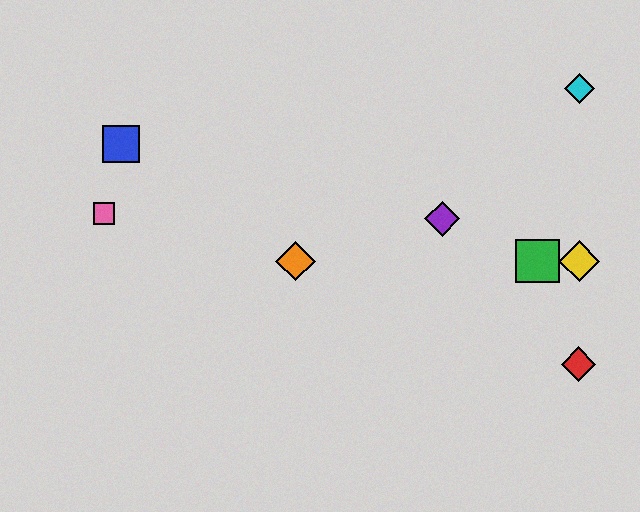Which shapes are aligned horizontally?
The green square, the yellow diamond, the orange diamond are aligned horizontally.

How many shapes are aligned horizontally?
3 shapes (the green square, the yellow diamond, the orange diamond) are aligned horizontally.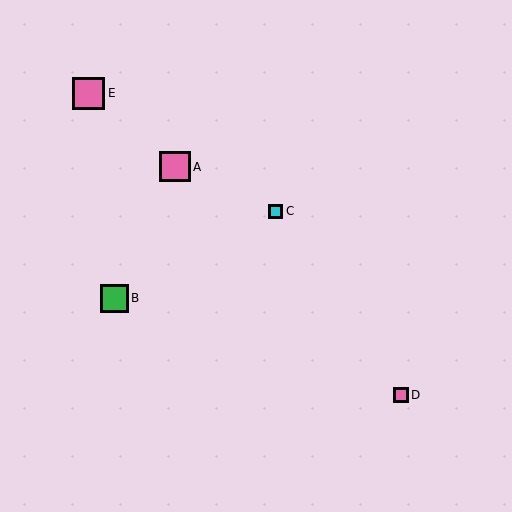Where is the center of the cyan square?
The center of the cyan square is at (276, 211).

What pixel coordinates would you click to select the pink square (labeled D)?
Click at (401, 395) to select the pink square D.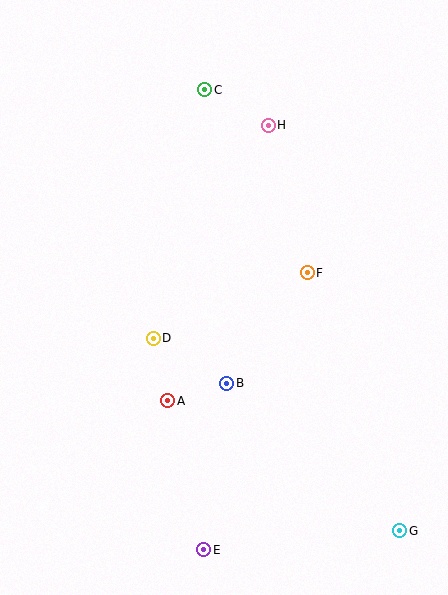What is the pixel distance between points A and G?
The distance between A and G is 266 pixels.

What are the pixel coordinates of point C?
Point C is at (205, 90).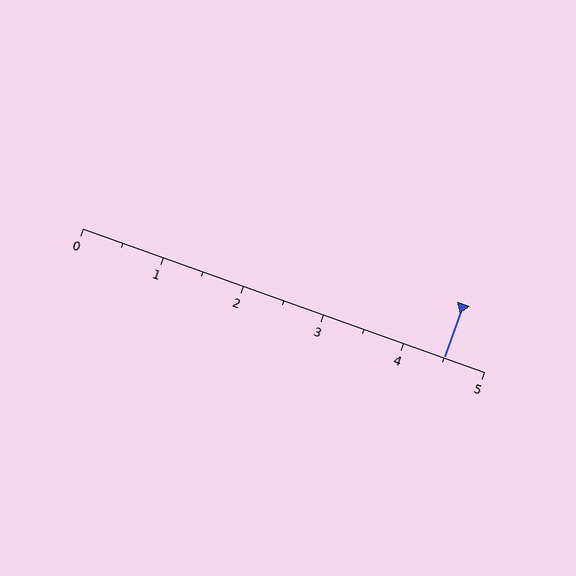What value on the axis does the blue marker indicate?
The marker indicates approximately 4.5.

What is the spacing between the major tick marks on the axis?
The major ticks are spaced 1 apart.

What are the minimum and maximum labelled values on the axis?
The axis runs from 0 to 5.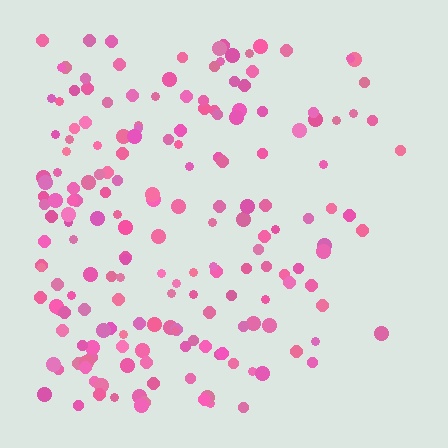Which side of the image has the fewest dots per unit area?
The right.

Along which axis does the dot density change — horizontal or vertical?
Horizontal.